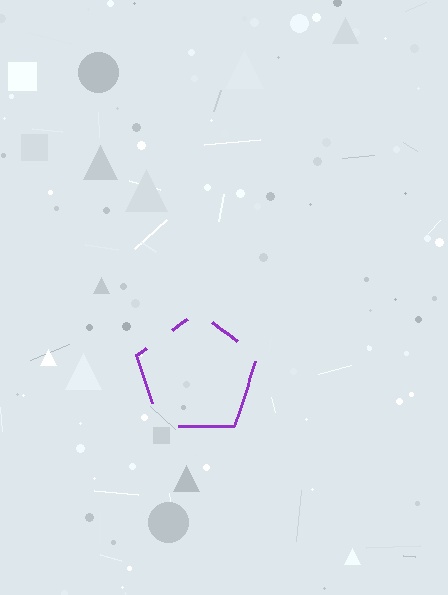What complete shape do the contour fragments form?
The contour fragments form a pentagon.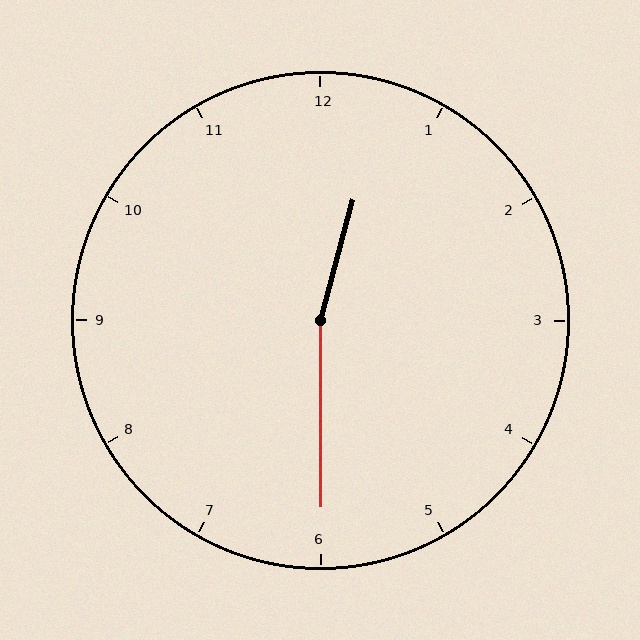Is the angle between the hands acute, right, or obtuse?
It is obtuse.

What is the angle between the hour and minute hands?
Approximately 165 degrees.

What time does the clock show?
12:30.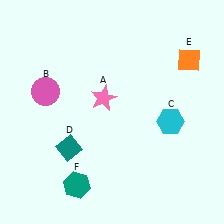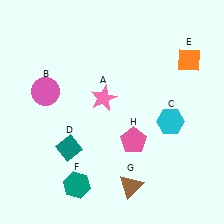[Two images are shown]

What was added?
A brown triangle (G), a pink pentagon (H) were added in Image 2.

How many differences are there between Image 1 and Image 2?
There are 2 differences between the two images.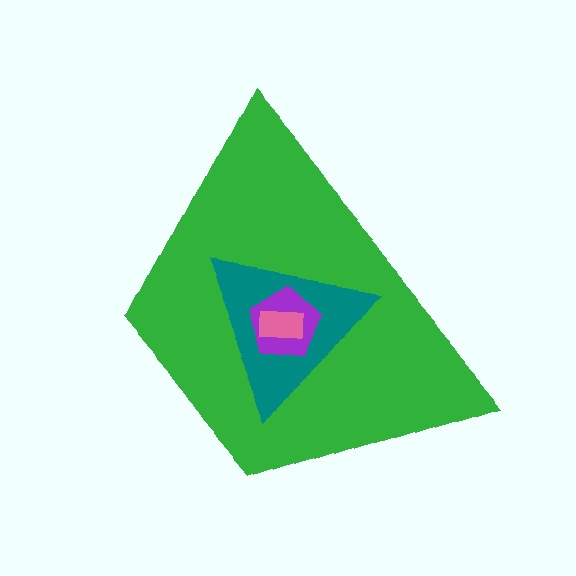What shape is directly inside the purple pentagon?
The pink rectangle.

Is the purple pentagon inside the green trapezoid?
Yes.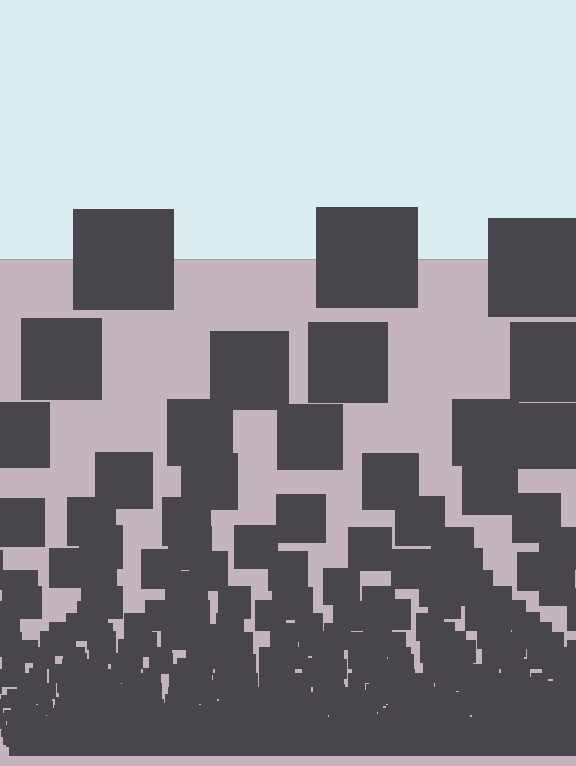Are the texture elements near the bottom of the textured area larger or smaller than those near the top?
Smaller. The gradient is inverted — elements near the bottom are smaller and denser.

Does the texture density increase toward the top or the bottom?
Density increases toward the bottom.